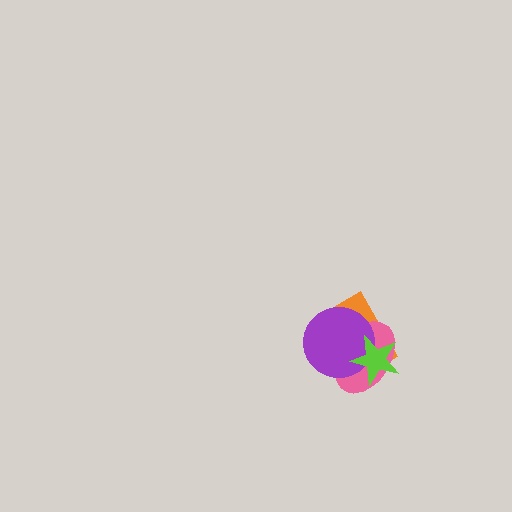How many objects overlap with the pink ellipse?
3 objects overlap with the pink ellipse.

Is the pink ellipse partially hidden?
Yes, it is partially covered by another shape.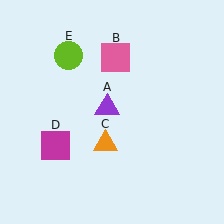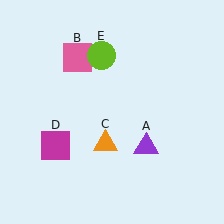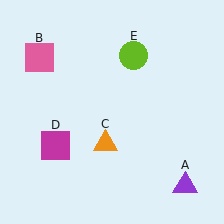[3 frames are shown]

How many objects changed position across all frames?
3 objects changed position: purple triangle (object A), pink square (object B), lime circle (object E).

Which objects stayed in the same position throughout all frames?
Orange triangle (object C) and magenta square (object D) remained stationary.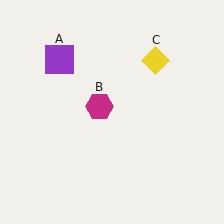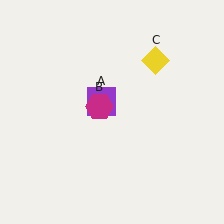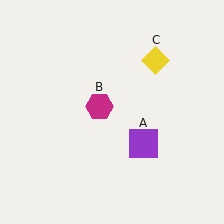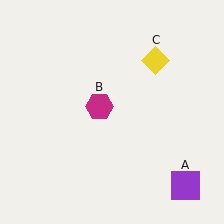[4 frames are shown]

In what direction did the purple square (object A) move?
The purple square (object A) moved down and to the right.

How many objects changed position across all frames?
1 object changed position: purple square (object A).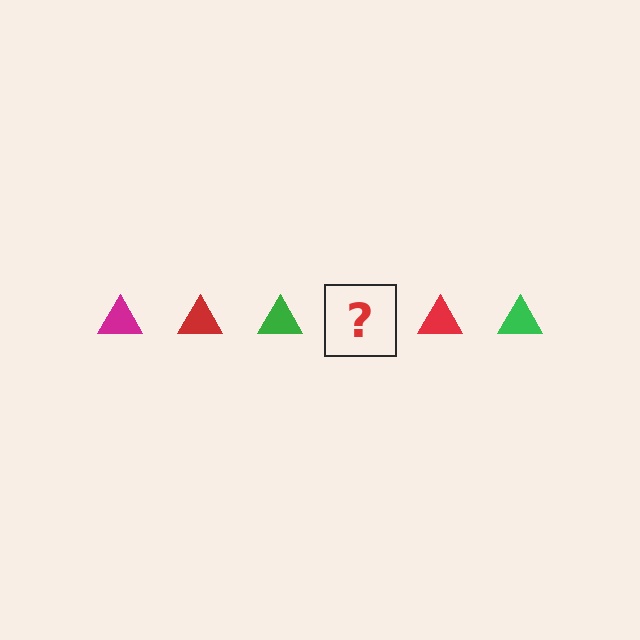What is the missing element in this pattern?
The missing element is a magenta triangle.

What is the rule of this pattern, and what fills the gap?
The rule is that the pattern cycles through magenta, red, green triangles. The gap should be filled with a magenta triangle.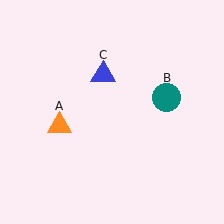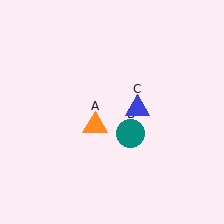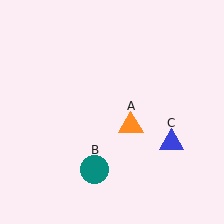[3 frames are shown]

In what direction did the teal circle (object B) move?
The teal circle (object B) moved down and to the left.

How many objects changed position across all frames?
3 objects changed position: orange triangle (object A), teal circle (object B), blue triangle (object C).